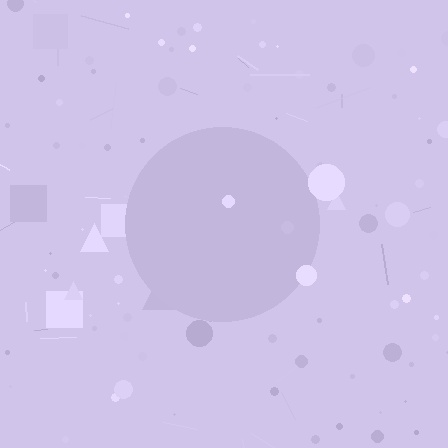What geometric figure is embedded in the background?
A circle is embedded in the background.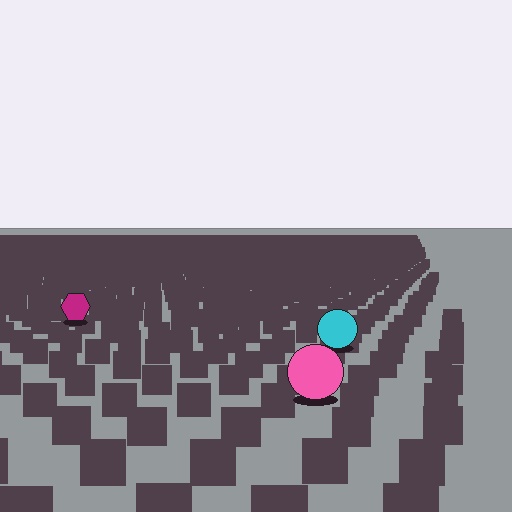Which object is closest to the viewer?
The pink circle is closest. The texture marks near it are larger and more spread out.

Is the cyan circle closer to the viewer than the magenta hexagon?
Yes. The cyan circle is closer — you can tell from the texture gradient: the ground texture is coarser near it.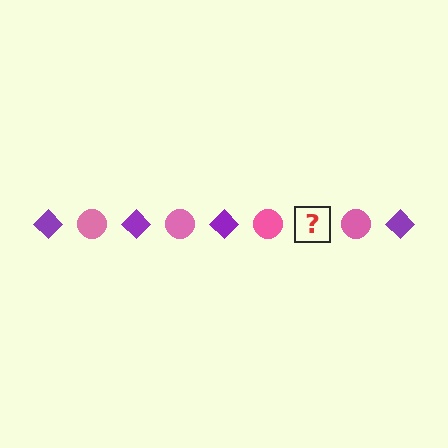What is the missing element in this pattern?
The missing element is a purple diamond.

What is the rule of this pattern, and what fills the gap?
The rule is that the pattern alternates between purple diamond and pink circle. The gap should be filled with a purple diamond.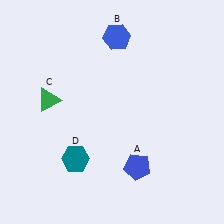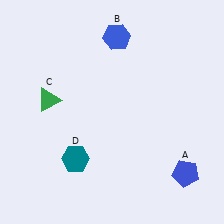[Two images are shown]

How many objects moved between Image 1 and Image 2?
1 object moved between the two images.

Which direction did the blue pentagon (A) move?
The blue pentagon (A) moved right.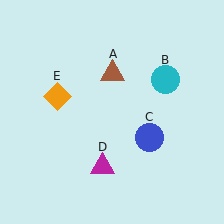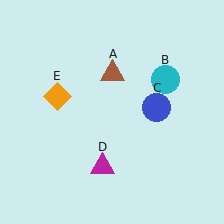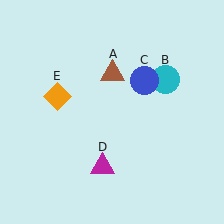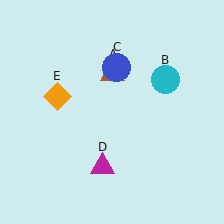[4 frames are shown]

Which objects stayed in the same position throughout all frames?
Brown triangle (object A) and cyan circle (object B) and magenta triangle (object D) and orange diamond (object E) remained stationary.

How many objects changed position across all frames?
1 object changed position: blue circle (object C).